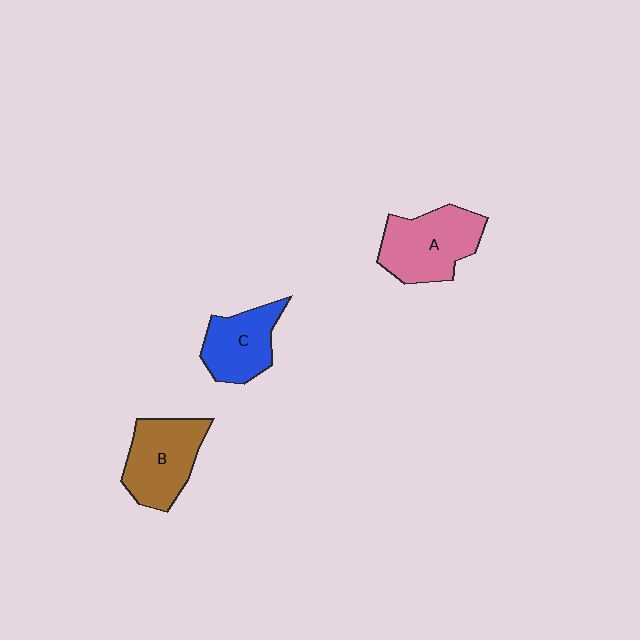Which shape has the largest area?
Shape A (pink).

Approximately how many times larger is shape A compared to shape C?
Approximately 1.3 times.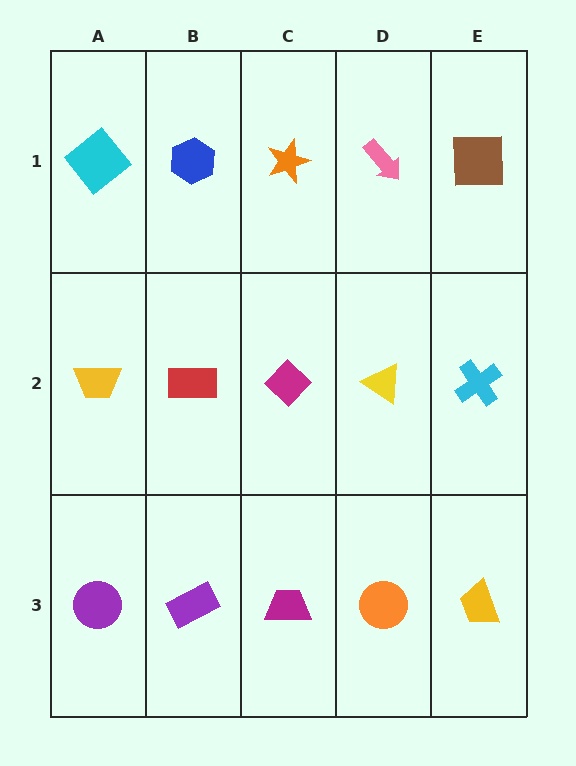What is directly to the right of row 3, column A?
A purple rectangle.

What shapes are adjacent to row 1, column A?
A yellow trapezoid (row 2, column A), a blue hexagon (row 1, column B).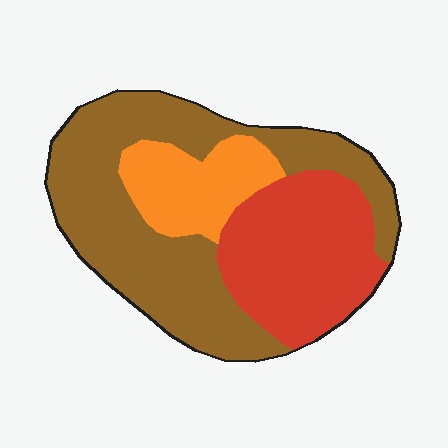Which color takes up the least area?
Orange, at roughly 15%.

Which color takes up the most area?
Brown, at roughly 50%.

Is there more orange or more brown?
Brown.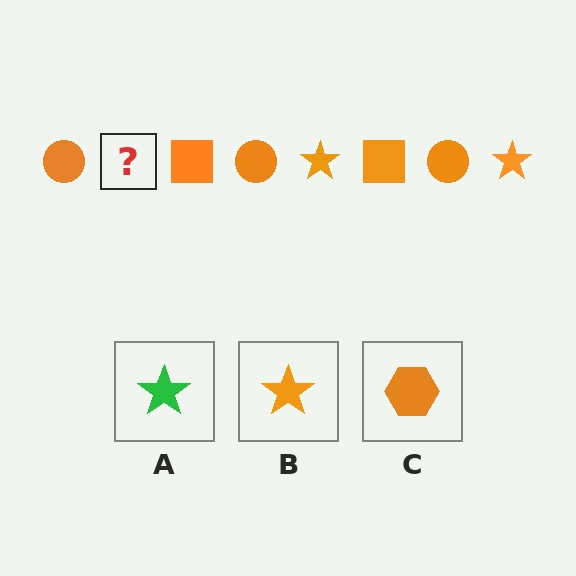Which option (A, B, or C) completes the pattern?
B.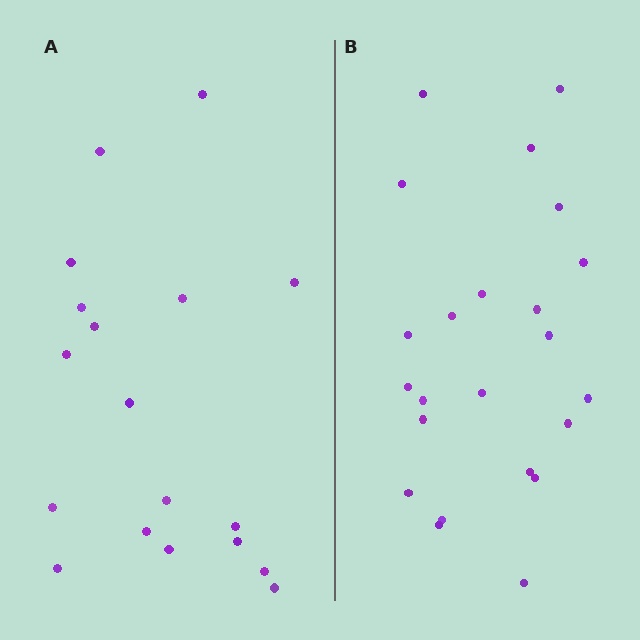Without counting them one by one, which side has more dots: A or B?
Region B (the right region) has more dots.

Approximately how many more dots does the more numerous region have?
Region B has about 5 more dots than region A.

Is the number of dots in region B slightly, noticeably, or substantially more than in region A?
Region B has noticeably more, but not dramatically so. The ratio is roughly 1.3 to 1.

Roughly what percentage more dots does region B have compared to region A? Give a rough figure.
About 30% more.